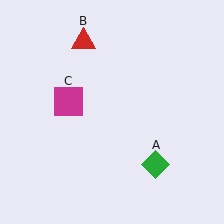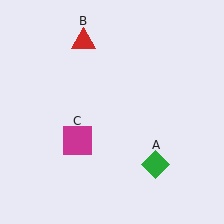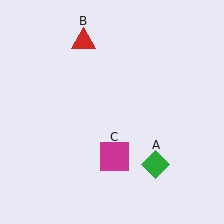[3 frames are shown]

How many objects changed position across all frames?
1 object changed position: magenta square (object C).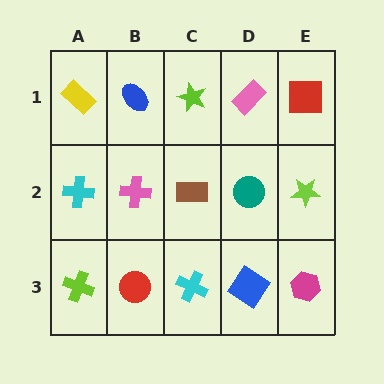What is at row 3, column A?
A lime cross.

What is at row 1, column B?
A blue ellipse.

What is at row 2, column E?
A lime star.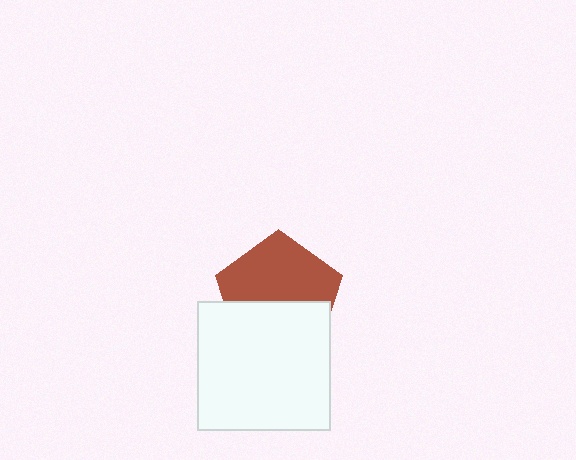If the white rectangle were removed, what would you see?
You would see the complete brown pentagon.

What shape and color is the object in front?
The object in front is a white rectangle.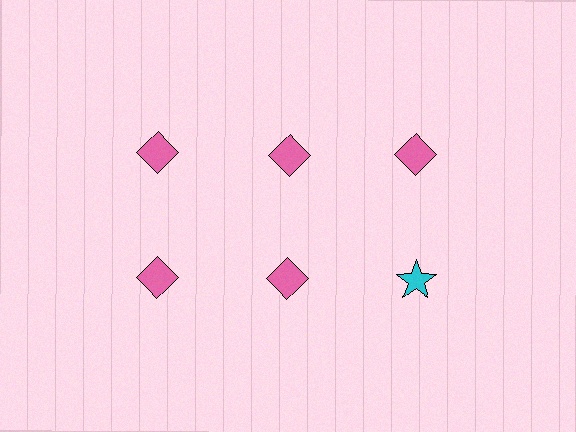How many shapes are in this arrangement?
There are 6 shapes arranged in a grid pattern.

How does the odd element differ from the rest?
It differs in both color (cyan instead of pink) and shape (star instead of diamond).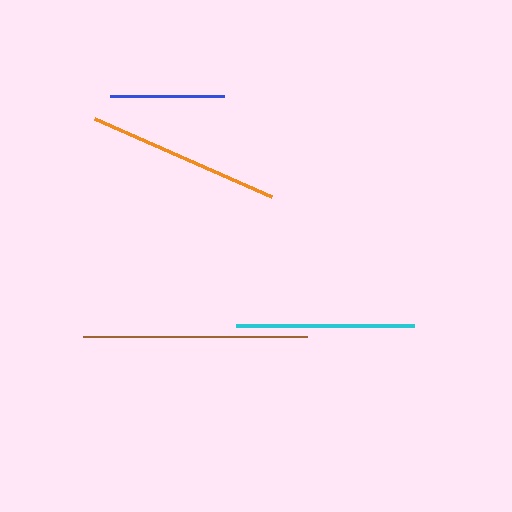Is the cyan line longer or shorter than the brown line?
The brown line is longer than the cyan line.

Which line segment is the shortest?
The blue line is the shortest at approximately 114 pixels.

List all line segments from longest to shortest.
From longest to shortest: brown, orange, cyan, blue.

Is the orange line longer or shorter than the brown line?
The brown line is longer than the orange line.